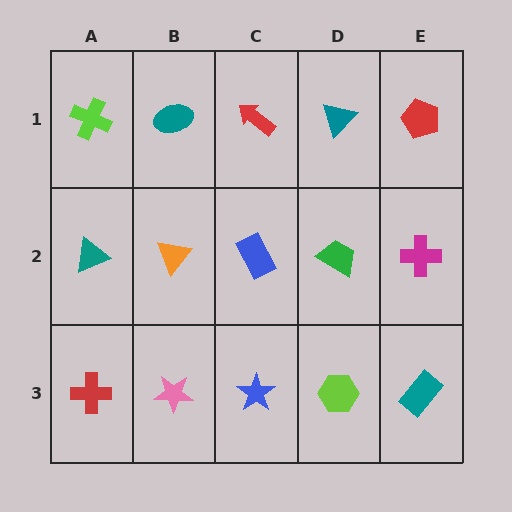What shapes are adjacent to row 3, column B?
An orange triangle (row 2, column B), a red cross (row 3, column A), a blue star (row 3, column C).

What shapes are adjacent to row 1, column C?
A blue rectangle (row 2, column C), a teal ellipse (row 1, column B), a teal triangle (row 1, column D).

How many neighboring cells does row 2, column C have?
4.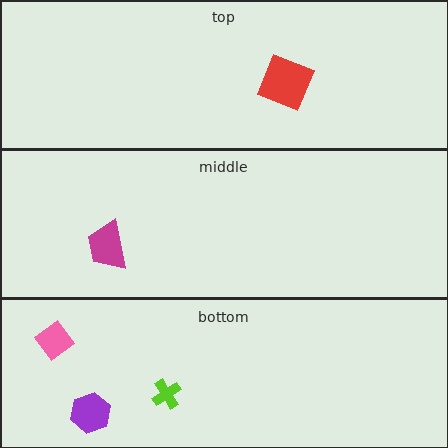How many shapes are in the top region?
1.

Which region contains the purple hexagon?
The bottom region.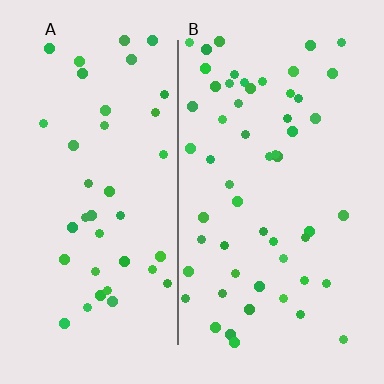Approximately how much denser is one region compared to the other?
Approximately 1.4× — region B over region A.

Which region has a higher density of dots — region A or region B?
B (the right).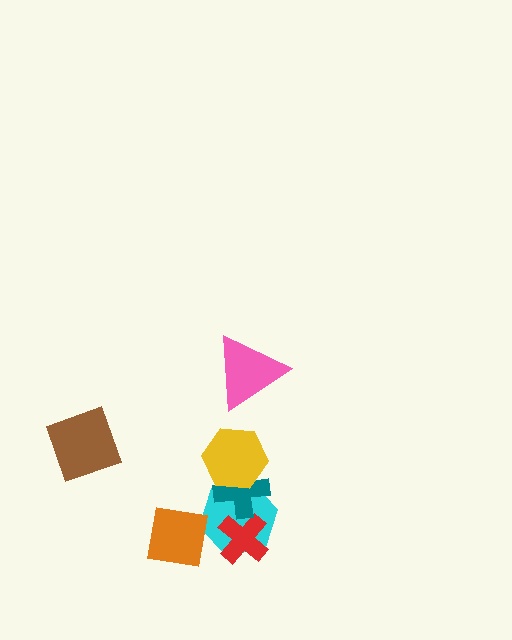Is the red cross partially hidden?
Yes, it is partially covered by another shape.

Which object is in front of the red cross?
The teal cross is in front of the red cross.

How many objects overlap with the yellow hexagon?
2 objects overlap with the yellow hexagon.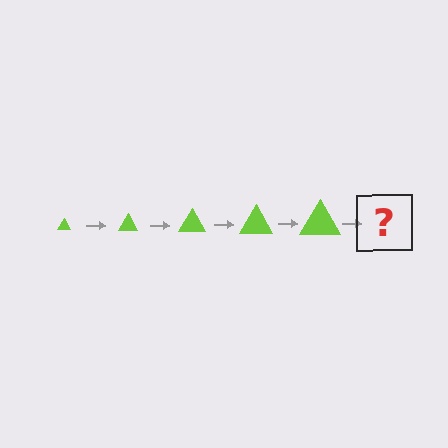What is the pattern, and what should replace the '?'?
The pattern is that the triangle gets progressively larger each step. The '?' should be a lime triangle, larger than the previous one.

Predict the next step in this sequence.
The next step is a lime triangle, larger than the previous one.